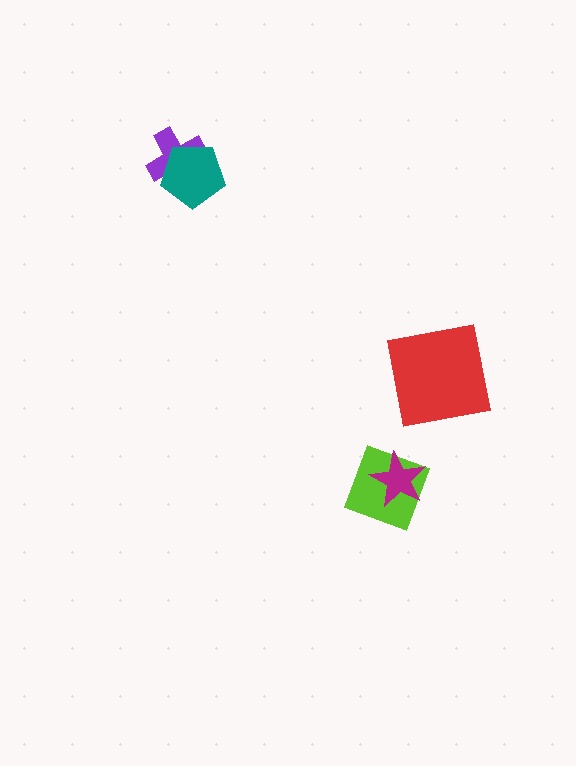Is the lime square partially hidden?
Yes, it is partially covered by another shape.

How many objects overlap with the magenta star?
1 object overlaps with the magenta star.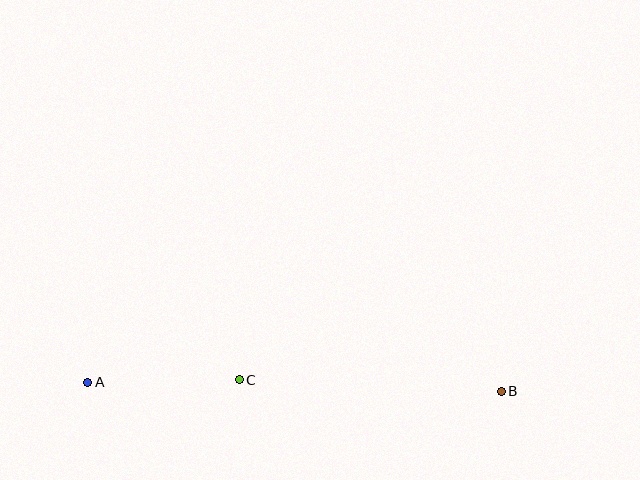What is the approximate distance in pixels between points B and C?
The distance between B and C is approximately 262 pixels.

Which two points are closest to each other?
Points A and C are closest to each other.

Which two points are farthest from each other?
Points A and B are farthest from each other.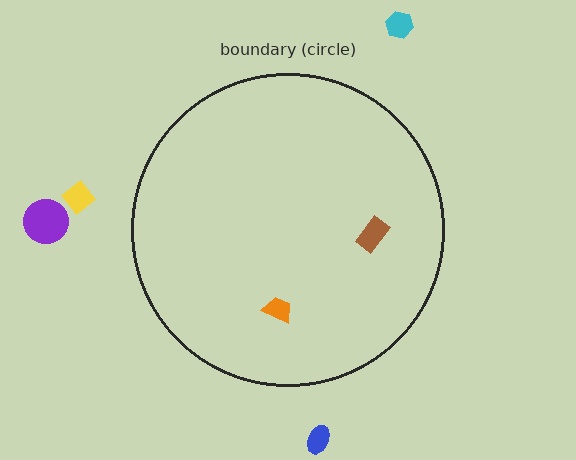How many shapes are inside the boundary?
2 inside, 4 outside.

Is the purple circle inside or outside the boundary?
Outside.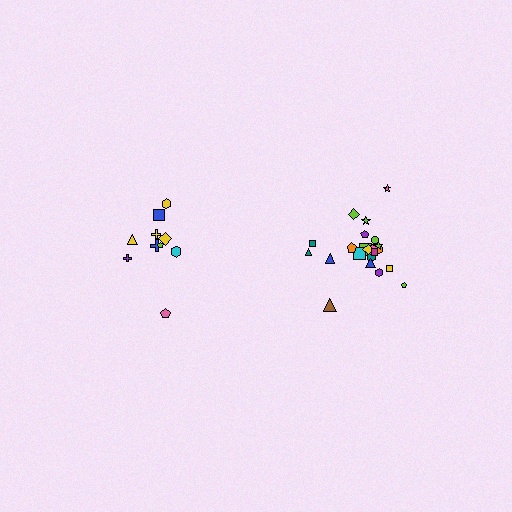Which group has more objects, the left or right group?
The right group.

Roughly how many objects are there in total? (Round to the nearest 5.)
Roughly 30 objects in total.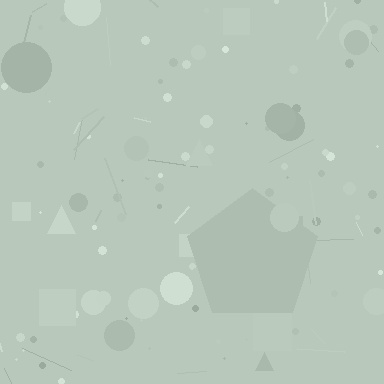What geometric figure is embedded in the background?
A pentagon is embedded in the background.